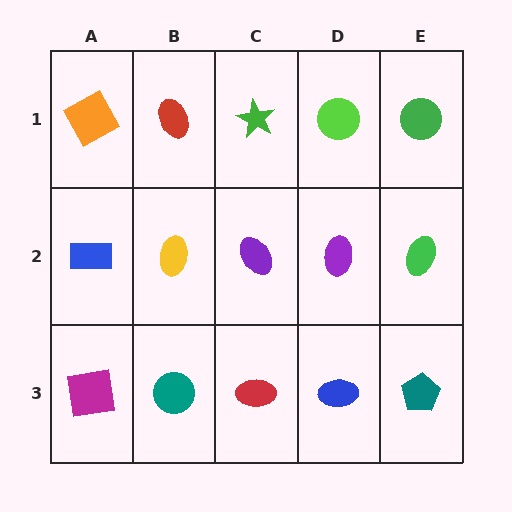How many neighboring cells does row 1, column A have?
2.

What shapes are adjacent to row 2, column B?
A red ellipse (row 1, column B), a teal circle (row 3, column B), a blue rectangle (row 2, column A), a purple ellipse (row 2, column C).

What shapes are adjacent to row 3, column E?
A green ellipse (row 2, column E), a blue ellipse (row 3, column D).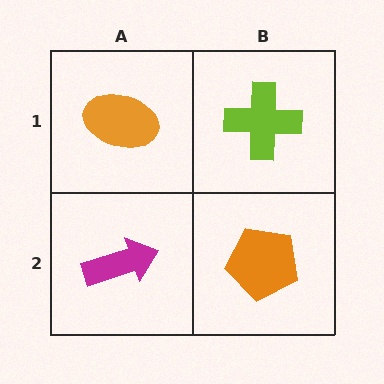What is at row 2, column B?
An orange pentagon.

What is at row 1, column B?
A lime cross.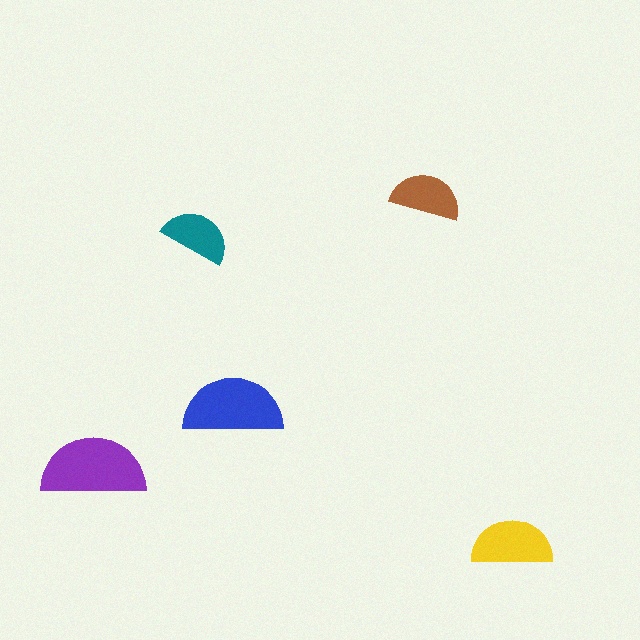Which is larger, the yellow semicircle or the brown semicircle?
The yellow one.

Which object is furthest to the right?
The yellow semicircle is rightmost.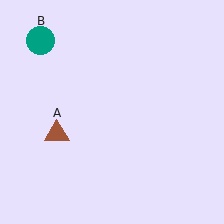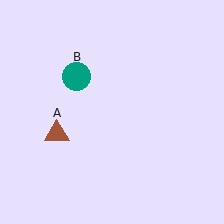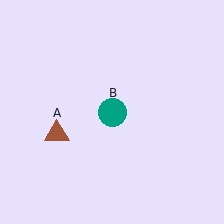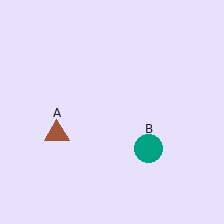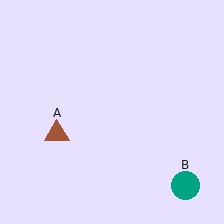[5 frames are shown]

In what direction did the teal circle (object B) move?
The teal circle (object B) moved down and to the right.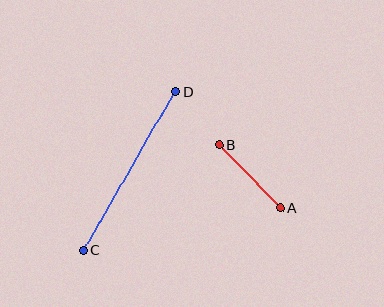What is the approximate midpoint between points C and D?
The midpoint is at approximately (130, 171) pixels.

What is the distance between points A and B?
The distance is approximately 88 pixels.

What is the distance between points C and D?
The distance is approximately 184 pixels.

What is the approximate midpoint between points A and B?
The midpoint is at approximately (250, 176) pixels.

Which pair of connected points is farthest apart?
Points C and D are farthest apart.